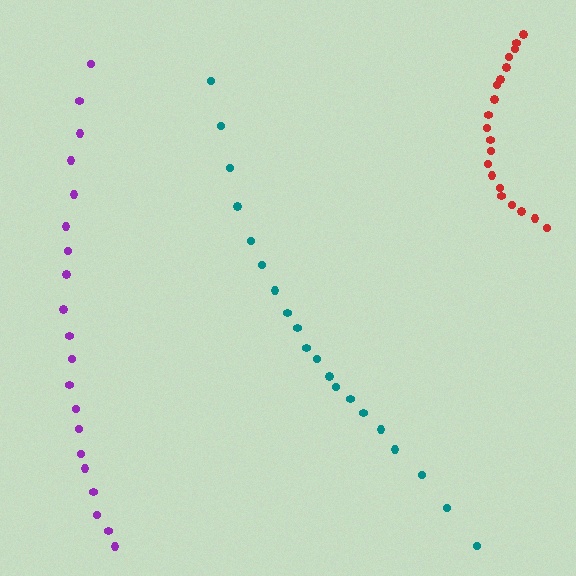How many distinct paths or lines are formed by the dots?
There are 3 distinct paths.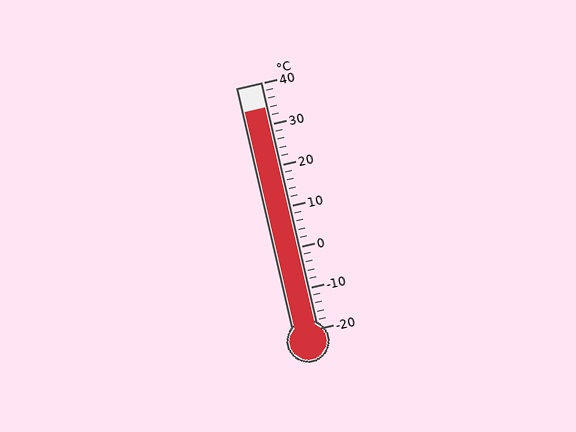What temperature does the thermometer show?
The thermometer shows approximately 34°C.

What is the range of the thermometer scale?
The thermometer scale ranges from -20°C to 40°C.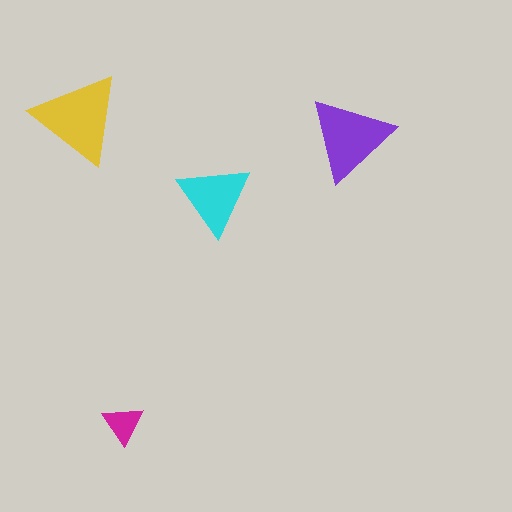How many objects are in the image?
There are 4 objects in the image.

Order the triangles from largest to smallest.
the yellow one, the purple one, the cyan one, the magenta one.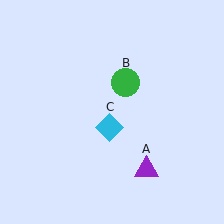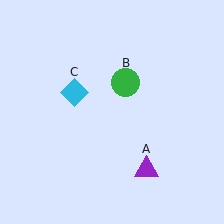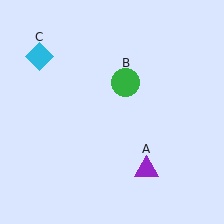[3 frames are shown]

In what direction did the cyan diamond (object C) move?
The cyan diamond (object C) moved up and to the left.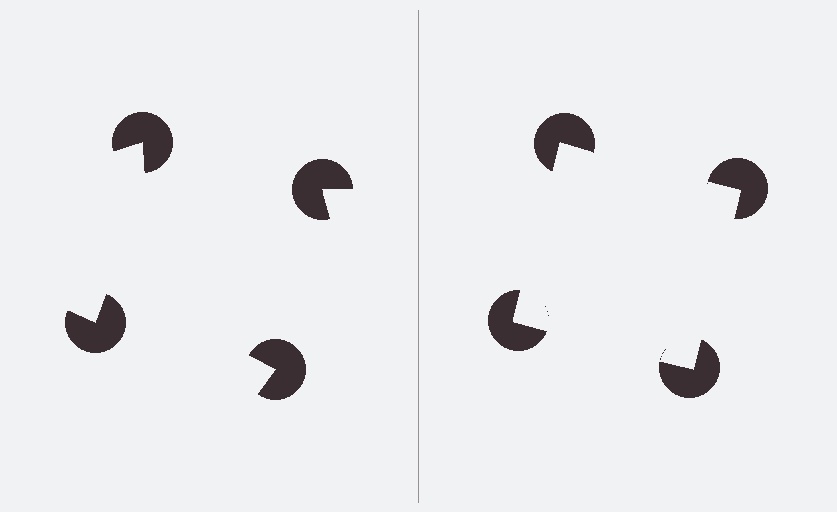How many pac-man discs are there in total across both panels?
8 — 4 on each side.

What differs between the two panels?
The pac-man discs are positioned identically on both sides; only the wedge orientations differ. On the right they align to a square; on the left they are misaligned.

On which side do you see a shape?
An illusory square appears on the right side. On the left side the wedge cuts are rotated, so no coherent shape forms.